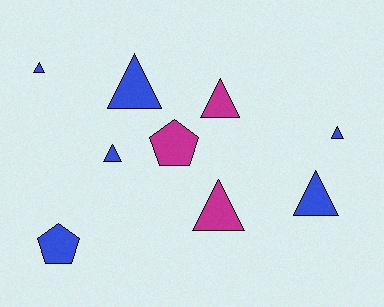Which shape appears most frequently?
Triangle, with 7 objects.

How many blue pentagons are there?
There is 1 blue pentagon.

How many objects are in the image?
There are 9 objects.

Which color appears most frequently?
Blue, with 6 objects.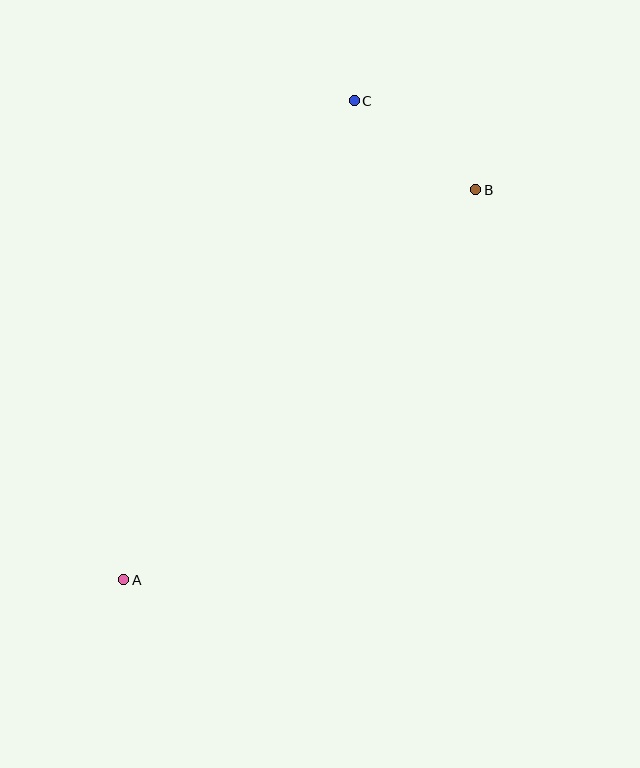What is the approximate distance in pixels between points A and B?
The distance between A and B is approximately 525 pixels.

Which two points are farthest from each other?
Points A and C are farthest from each other.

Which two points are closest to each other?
Points B and C are closest to each other.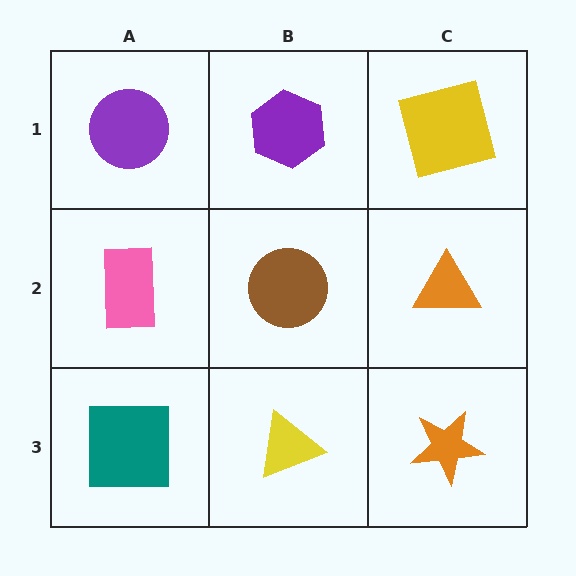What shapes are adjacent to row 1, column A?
A pink rectangle (row 2, column A), a purple hexagon (row 1, column B).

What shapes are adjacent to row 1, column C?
An orange triangle (row 2, column C), a purple hexagon (row 1, column B).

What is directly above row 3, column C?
An orange triangle.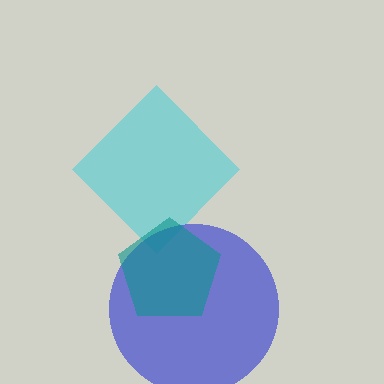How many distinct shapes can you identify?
There are 3 distinct shapes: a cyan diamond, a blue circle, a teal pentagon.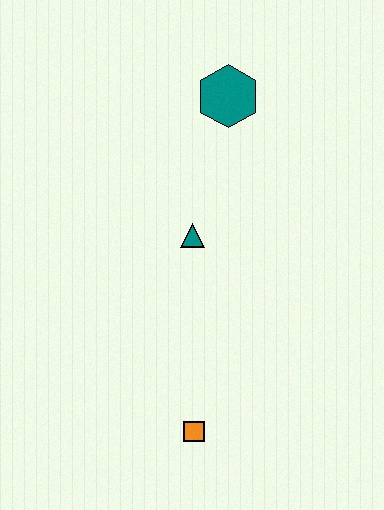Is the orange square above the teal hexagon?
No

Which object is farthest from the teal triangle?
The orange square is farthest from the teal triangle.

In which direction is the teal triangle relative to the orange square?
The teal triangle is above the orange square.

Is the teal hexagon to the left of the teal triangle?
No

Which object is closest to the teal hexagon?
The teal triangle is closest to the teal hexagon.